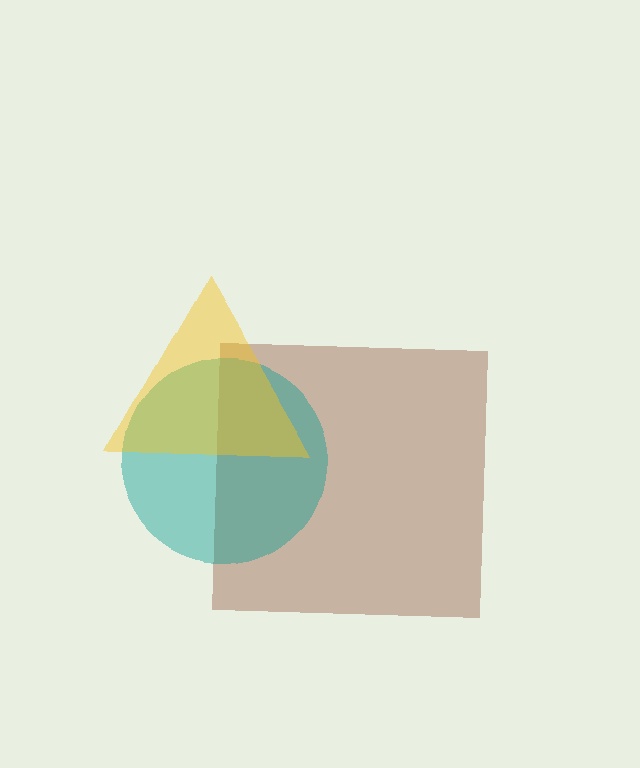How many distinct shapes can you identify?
There are 3 distinct shapes: a brown square, a teal circle, a yellow triangle.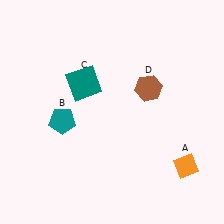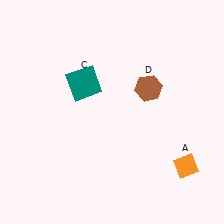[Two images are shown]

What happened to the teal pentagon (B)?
The teal pentagon (B) was removed in Image 2. It was in the bottom-left area of Image 1.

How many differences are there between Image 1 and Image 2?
There is 1 difference between the two images.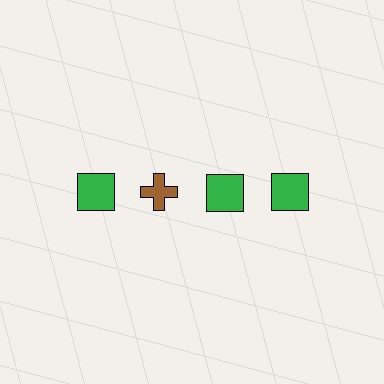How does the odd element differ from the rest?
It differs in both color (brown instead of green) and shape (cross instead of square).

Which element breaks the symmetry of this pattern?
The brown cross in the top row, second from left column breaks the symmetry. All other shapes are green squares.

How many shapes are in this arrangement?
There are 4 shapes arranged in a grid pattern.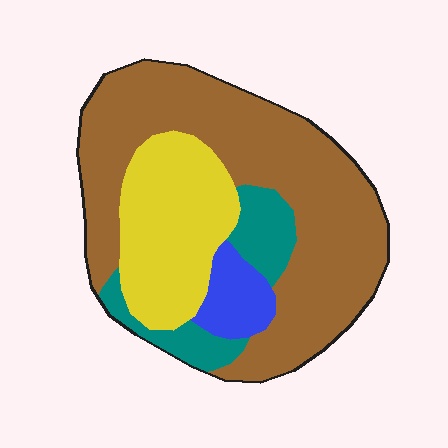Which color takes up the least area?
Blue, at roughly 5%.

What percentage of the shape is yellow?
Yellow takes up about one quarter (1/4) of the shape.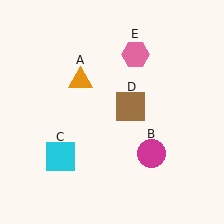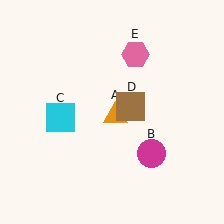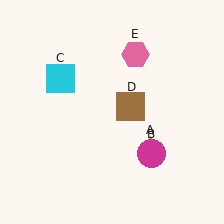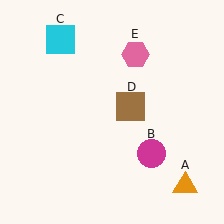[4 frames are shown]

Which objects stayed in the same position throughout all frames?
Magenta circle (object B) and brown square (object D) and pink hexagon (object E) remained stationary.